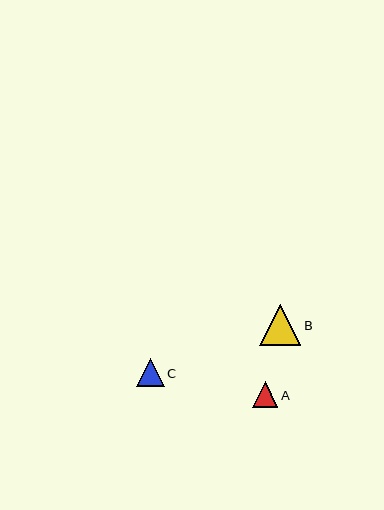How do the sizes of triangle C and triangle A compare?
Triangle C and triangle A are approximately the same size.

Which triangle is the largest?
Triangle B is the largest with a size of approximately 41 pixels.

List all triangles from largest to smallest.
From largest to smallest: B, C, A.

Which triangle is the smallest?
Triangle A is the smallest with a size of approximately 26 pixels.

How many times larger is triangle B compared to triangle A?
Triangle B is approximately 1.6 times the size of triangle A.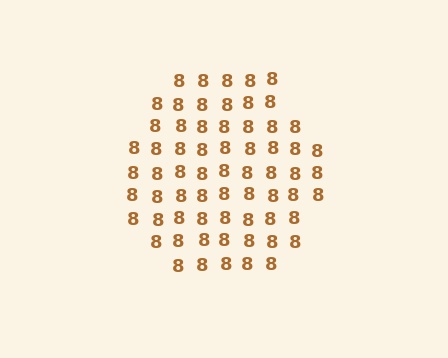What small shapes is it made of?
It is made of small digit 8's.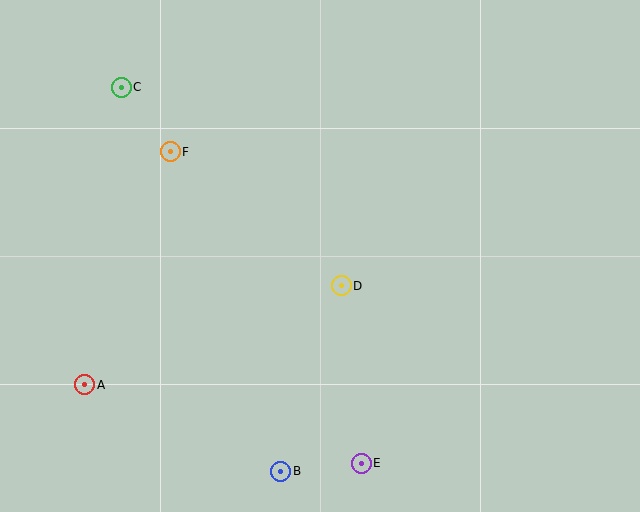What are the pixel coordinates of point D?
Point D is at (341, 286).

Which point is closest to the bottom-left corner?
Point A is closest to the bottom-left corner.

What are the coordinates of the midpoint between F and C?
The midpoint between F and C is at (146, 120).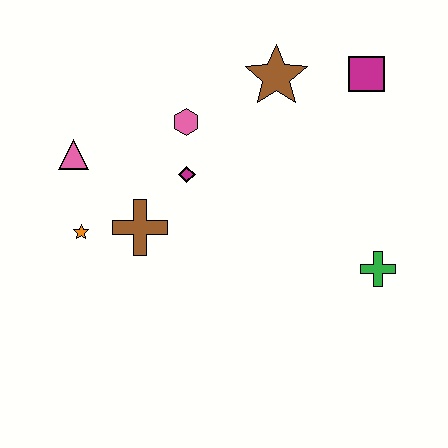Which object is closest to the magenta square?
The brown star is closest to the magenta square.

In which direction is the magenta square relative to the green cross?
The magenta square is above the green cross.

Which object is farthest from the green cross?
The pink triangle is farthest from the green cross.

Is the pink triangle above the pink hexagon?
No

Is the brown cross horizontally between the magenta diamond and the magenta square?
No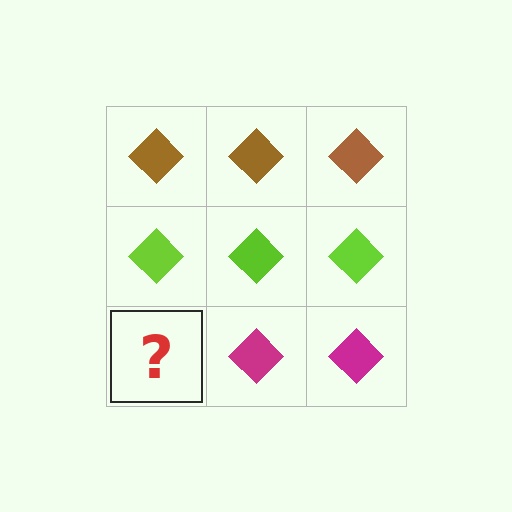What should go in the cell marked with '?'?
The missing cell should contain a magenta diamond.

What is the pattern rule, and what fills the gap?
The rule is that each row has a consistent color. The gap should be filled with a magenta diamond.